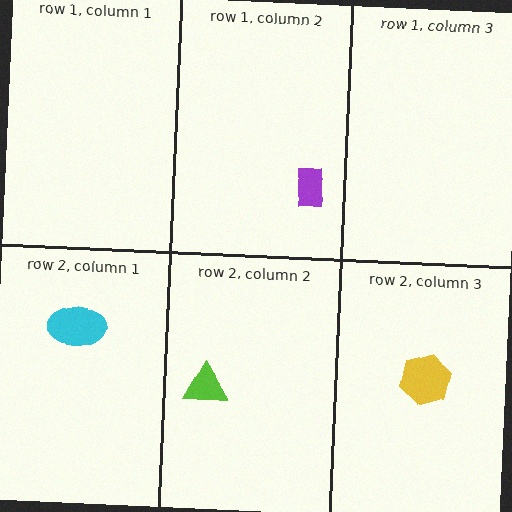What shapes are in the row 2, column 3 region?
The yellow hexagon.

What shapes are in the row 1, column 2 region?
The purple rectangle.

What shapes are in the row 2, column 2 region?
The lime triangle.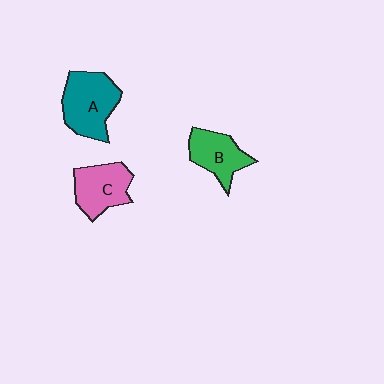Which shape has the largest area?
Shape A (teal).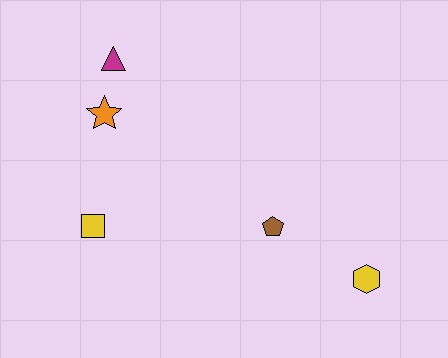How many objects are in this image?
There are 5 objects.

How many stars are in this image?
There is 1 star.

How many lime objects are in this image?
There are no lime objects.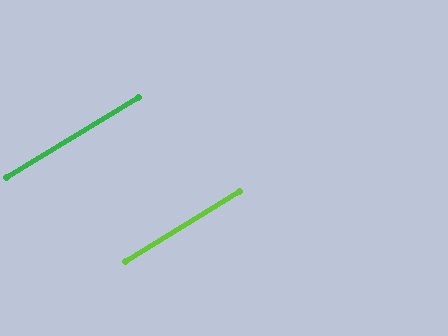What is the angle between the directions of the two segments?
Approximately 0 degrees.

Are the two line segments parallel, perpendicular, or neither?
Parallel — their directions differ by only 0.2°.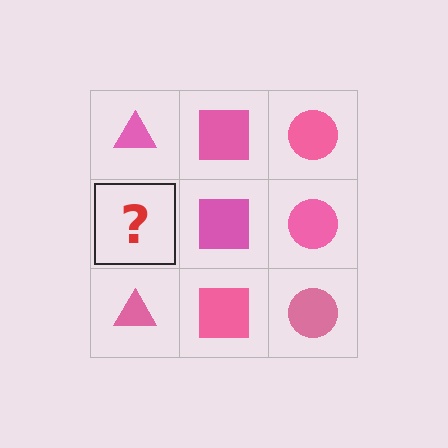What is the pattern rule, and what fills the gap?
The rule is that each column has a consistent shape. The gap should be filled with a pink triangle.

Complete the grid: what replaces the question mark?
The question mark should be replaced with a pink triangle.